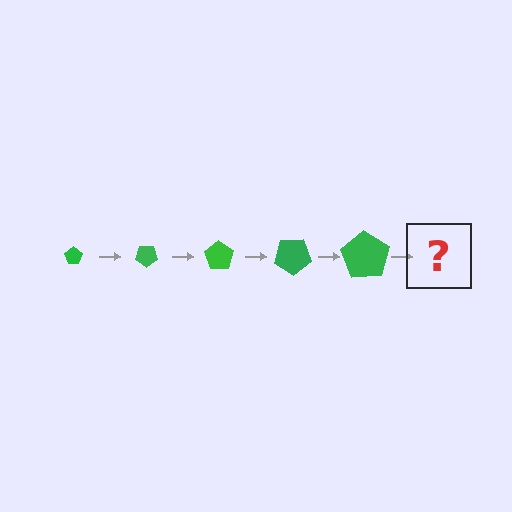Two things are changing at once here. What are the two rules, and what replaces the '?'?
The two rules are that the pentagon grows larger each step and it rotates 35 degrees each step. The '?' should be a pentagon, larger than the previous one and rotated 175 degrees from the start.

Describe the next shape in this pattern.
It should be a pentagon, larger than the previous one and rotated 175 degrees from the start.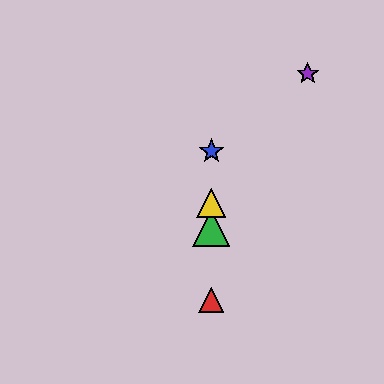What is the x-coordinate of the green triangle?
The green triangle is at x≈211.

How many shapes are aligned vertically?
4 shapes (the red triangle, the blue star, the green triangle, the yellow triangle) are aligned vertically.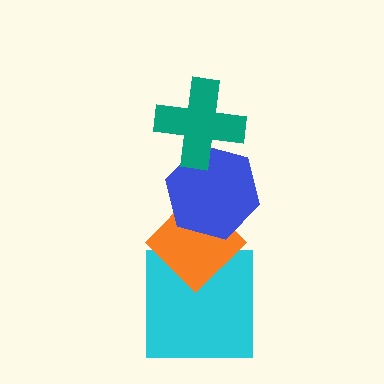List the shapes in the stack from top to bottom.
From top to bottom: the teal cross, the blue hexagon, the orange diamond, the cyan square.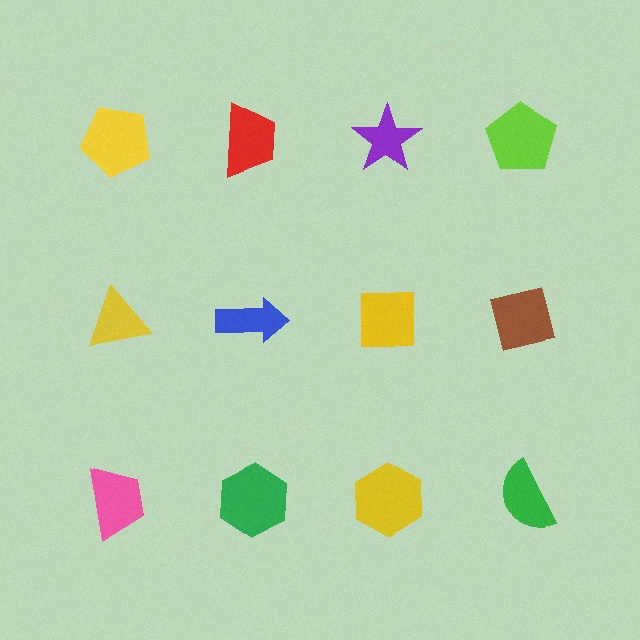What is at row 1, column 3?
A purple star.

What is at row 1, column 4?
A lime pentagon.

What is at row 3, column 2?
A green hexagon.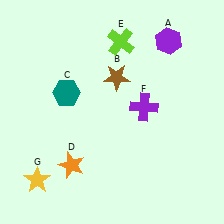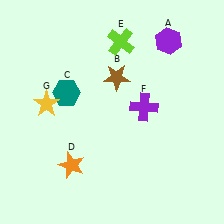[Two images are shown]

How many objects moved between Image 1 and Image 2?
1 object moved between the two images.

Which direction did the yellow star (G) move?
The yellow star (G) moved up.